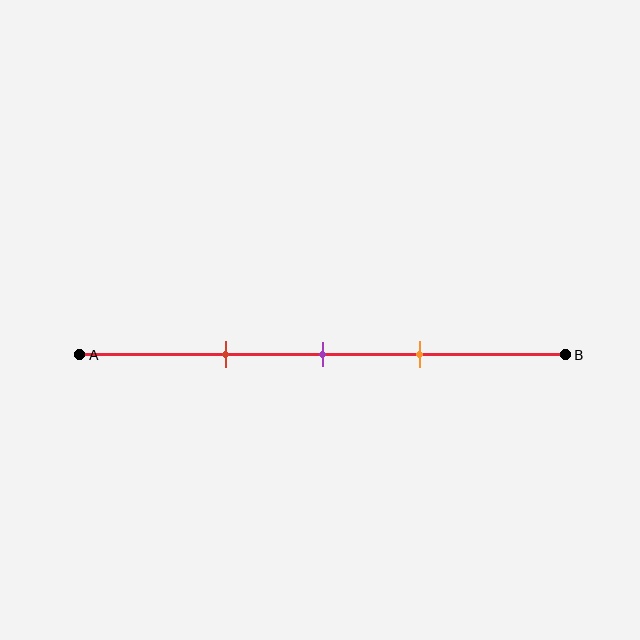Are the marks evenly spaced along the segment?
Yes, the marks are approximately evenly spaced.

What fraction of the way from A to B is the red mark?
The red mark is approximately 30% (0.3) of the way from A to B.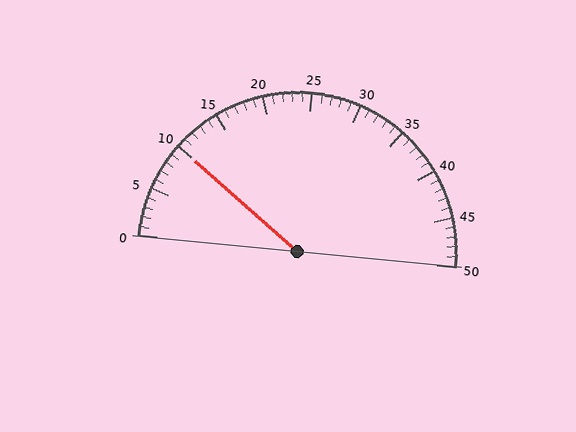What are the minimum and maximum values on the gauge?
The gauge ranges from 0 to 50.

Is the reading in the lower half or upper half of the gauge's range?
The reading is in the lower half of the range (0 to 50).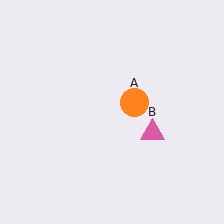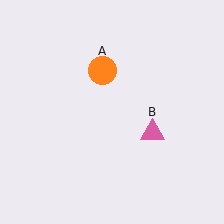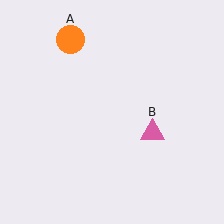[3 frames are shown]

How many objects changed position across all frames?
1 object changed position: orange circle (object A).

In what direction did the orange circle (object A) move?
The orange circle (object A) moved up and to the left.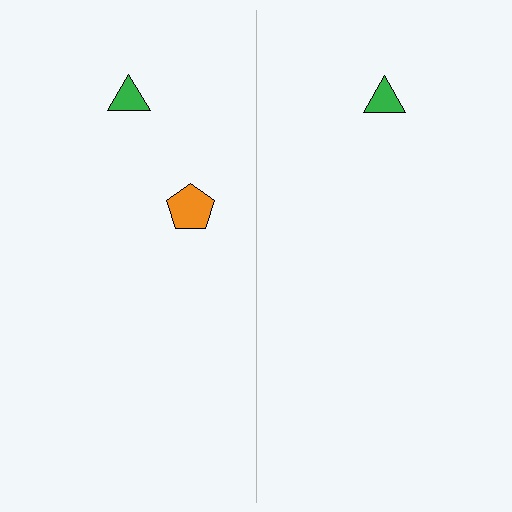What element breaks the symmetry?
A orange pentagon is missing from the right side.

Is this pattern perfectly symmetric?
No, the pattern is not perfectly symmetric. A orange pentagon is missing from the right side.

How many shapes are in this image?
There are 3 shapes in this image.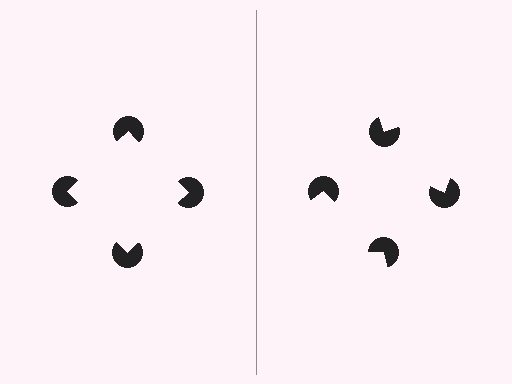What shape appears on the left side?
An illusory square.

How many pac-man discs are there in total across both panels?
8 — 4 on each side.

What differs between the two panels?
The pac-man discs are positioned identically on both sides; only the wedge orientations differ. On the left they align to a square; on the right they are misaligned.